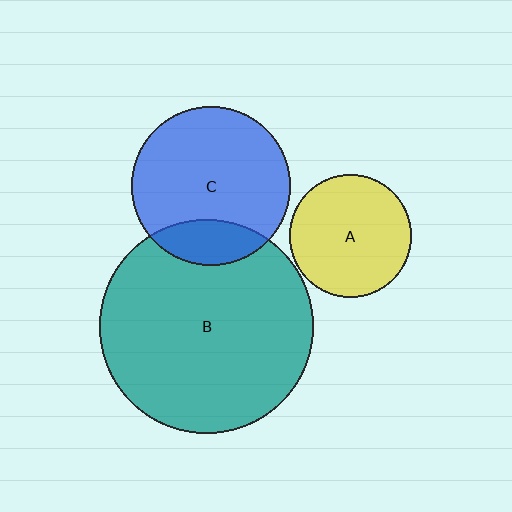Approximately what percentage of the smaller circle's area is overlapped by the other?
Approximately 20%.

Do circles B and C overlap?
Yes.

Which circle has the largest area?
Circle B (teal).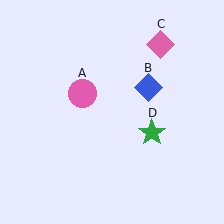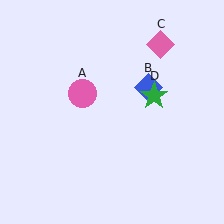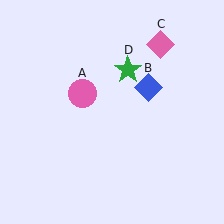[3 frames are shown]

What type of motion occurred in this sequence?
The green star (object D) rotated counterclockwise around the center of the scene.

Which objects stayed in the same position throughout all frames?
Pink circle (object A) and blue diamond (object B) and pink diamond (object C) remained stationary.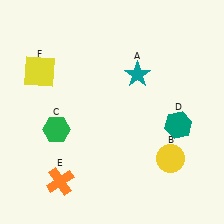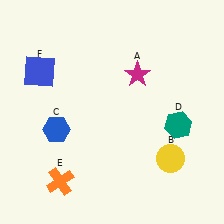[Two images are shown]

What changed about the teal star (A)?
In Image 1, A is teal. In Image 2, it changed to magenta.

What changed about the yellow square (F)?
In Image 1, F is yellow. In Image 2, it changed to blue.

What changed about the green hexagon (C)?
In Image 1, C is green. In Image 2, it changed to blue.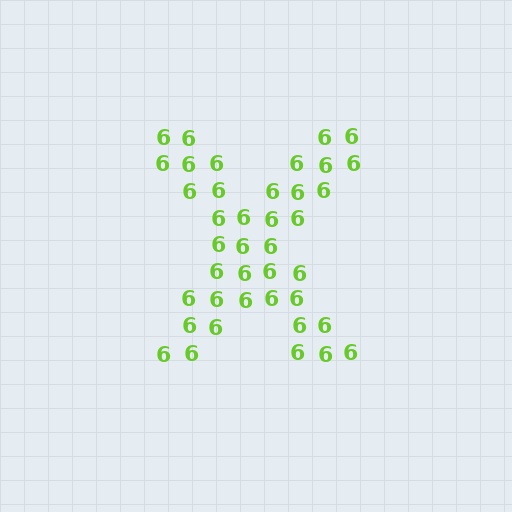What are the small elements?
The small elements are digit 6's.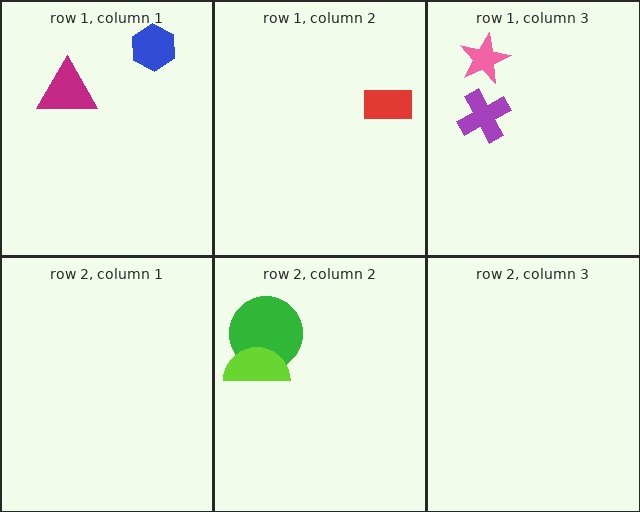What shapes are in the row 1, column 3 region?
The purple cross, the pink star.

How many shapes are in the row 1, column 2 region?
1.